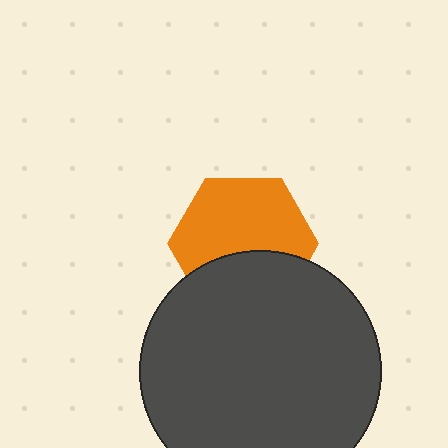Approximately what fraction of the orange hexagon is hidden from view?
Roughly 37% of the orange hexagon is hidden behind the dark gray circle.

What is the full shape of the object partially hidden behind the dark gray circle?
The partially hidden object is an orange hexagon.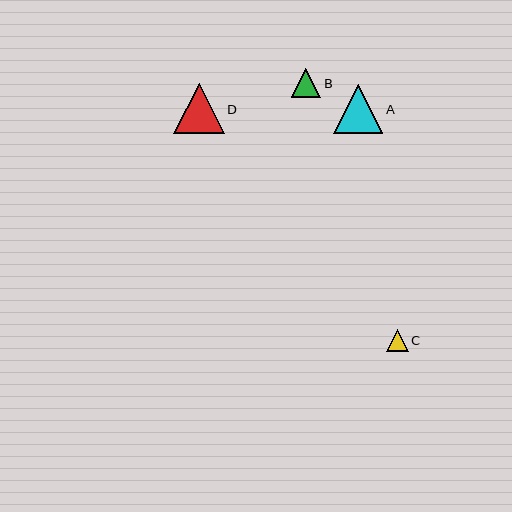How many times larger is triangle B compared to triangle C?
Triangle B is approximately 1.3 times the size of triangle C.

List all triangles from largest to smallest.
From largest to smallest: D, A, B, C.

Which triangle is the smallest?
Triangle C is the smallest with a size of approximately 22 pixels.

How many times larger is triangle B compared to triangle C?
Triangle B is approximately 1.3 times the size of triangle C.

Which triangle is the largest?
Triangle D is the largest with a size of approximately 50 pixels.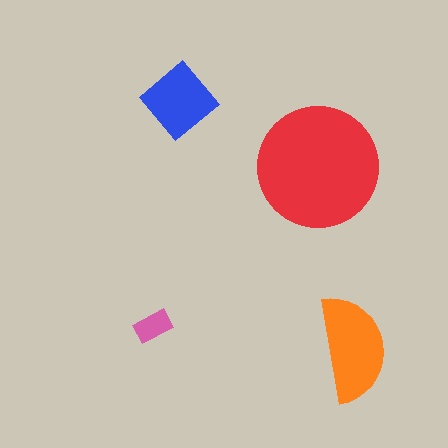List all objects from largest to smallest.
The red circle, the orange semicircle, the blue diamond, the pink rectangle.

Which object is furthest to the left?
The pink rectangle is leftmost.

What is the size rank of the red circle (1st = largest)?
1st.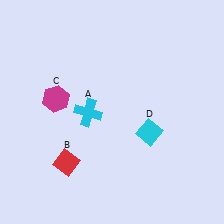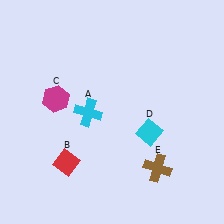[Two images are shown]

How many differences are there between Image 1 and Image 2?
There is 1 difference between the two images.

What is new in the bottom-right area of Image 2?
A brown cross (E) was added in the bottom-right area of Image 2.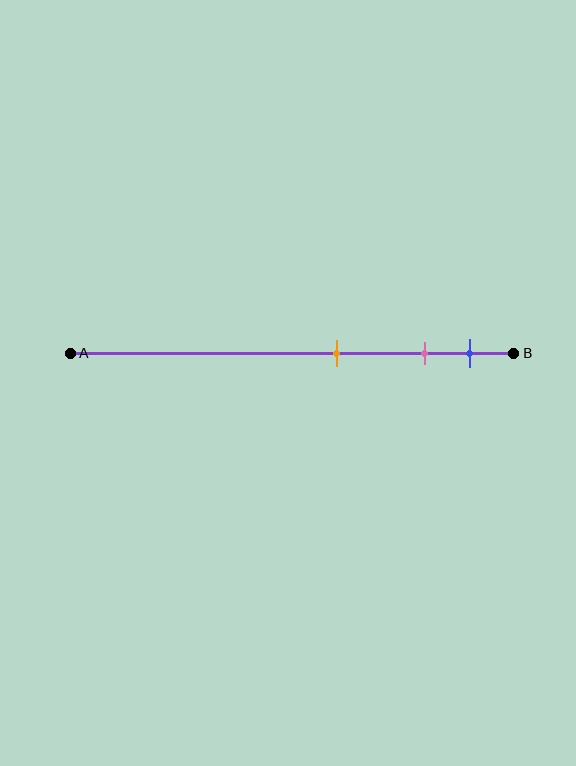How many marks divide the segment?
There are 3 marks dividing the segment.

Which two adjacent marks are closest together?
The pink and blue marks are the closest adjacent pair.